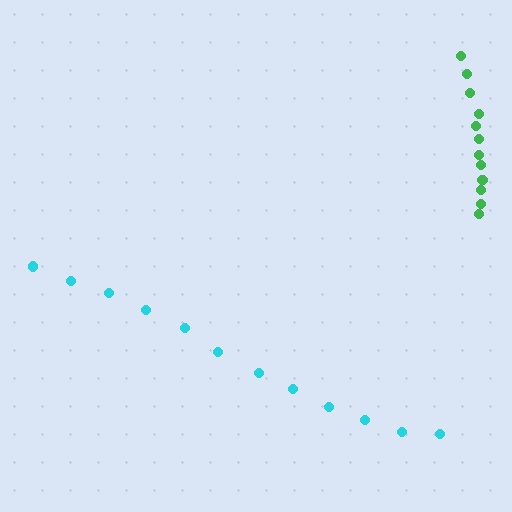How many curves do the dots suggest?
There are 2 distinct paths.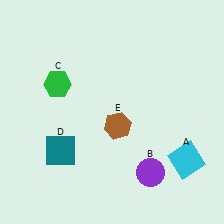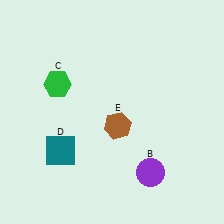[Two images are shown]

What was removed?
The cyan square (A) was removed in Image 2.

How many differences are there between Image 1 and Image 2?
There is 1 difference between the two images.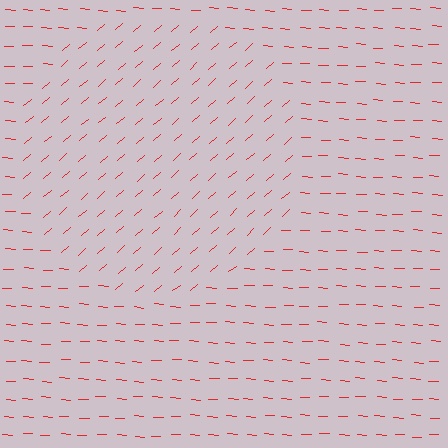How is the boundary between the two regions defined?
The boundary is defined purely by a change in line orientation (approximately 45 degrees difference). All lines are the same color and thickness.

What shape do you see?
I see a circle.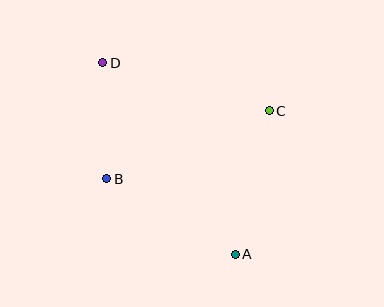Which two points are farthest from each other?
Points A and D are farthest from each other.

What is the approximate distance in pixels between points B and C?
The distance between B and C is approximately 176 pixels.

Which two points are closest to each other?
Points B and D are closest to each other.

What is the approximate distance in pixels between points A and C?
The distance between A and C is approximately 147 pixels.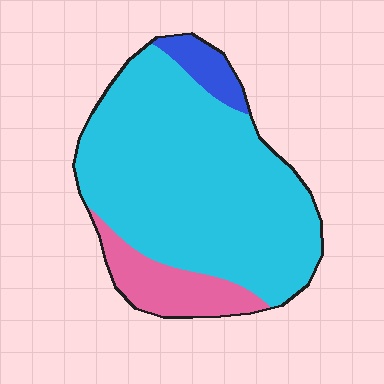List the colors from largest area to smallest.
From largest to smallest: cyan, pink, blue.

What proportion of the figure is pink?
Pink takes up about one sixth (1/6) of the figure.